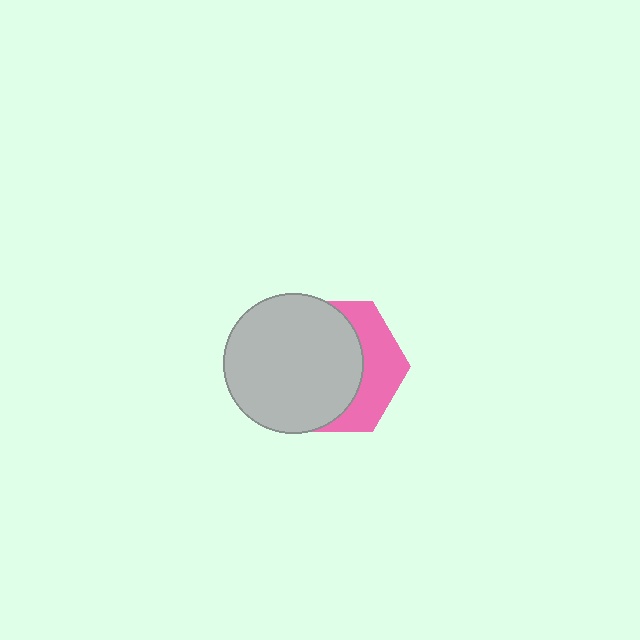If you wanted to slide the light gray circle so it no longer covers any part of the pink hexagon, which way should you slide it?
Slide it left — that is the most direct way to separate the two shapes.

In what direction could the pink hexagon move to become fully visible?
The pink hexagon could move right. That would shift it out from behind the light gray circle entirely.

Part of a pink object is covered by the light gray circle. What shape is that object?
It is a hexagon.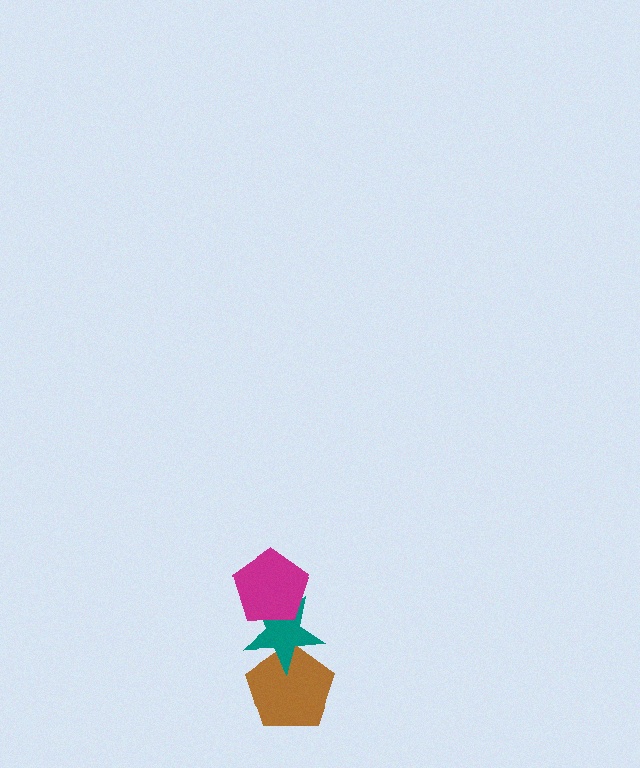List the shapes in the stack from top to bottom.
From top to bottom: the magenta pentagon, the teal star, the brown pentagon.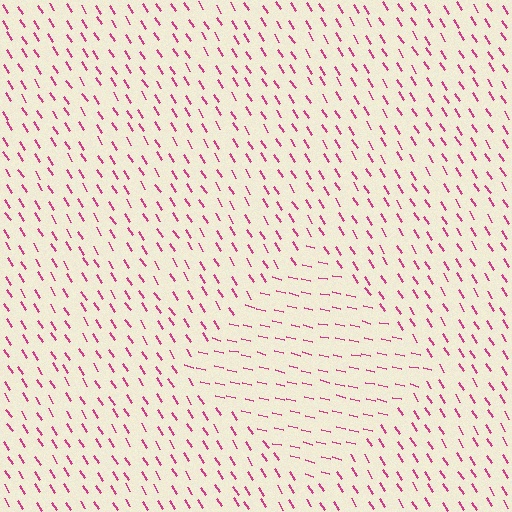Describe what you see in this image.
The image is filled with small magenta line segments. A diamond region in the image has lines oriented differently from the surrounding lines, creating a visible texture boundary.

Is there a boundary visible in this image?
Yes, there is a texture boundary formed by a change in line orientation.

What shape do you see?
I see a diamond.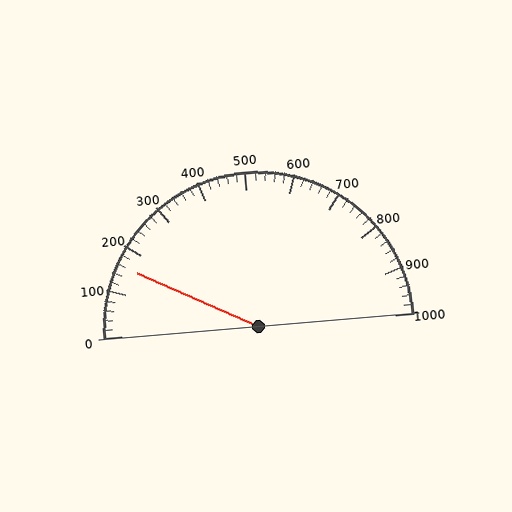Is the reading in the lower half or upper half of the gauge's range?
The reading is in the lower half of the range (0 to 1000).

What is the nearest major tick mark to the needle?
The nearest major tick mark is 200.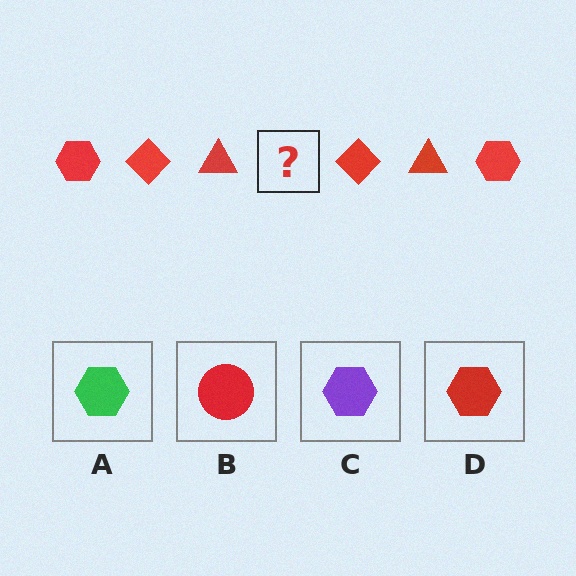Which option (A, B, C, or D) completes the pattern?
D.